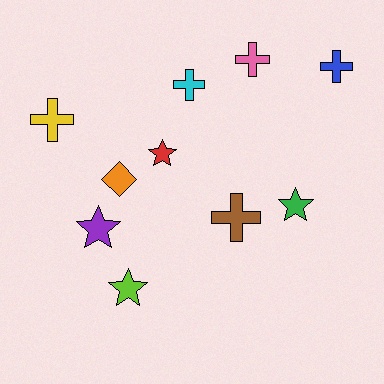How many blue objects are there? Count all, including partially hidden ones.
There is 1 blue object.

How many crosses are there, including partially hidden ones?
There are 5 crosses.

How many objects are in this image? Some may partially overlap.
There are 10 objects.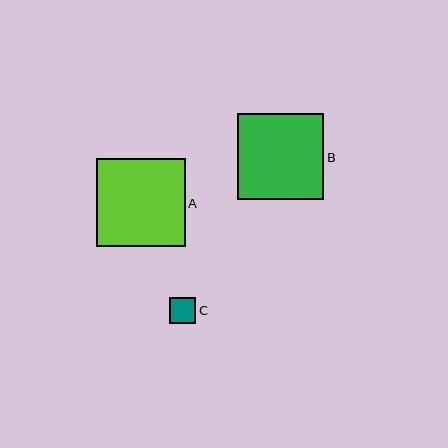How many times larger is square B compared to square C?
Square B is approximately 3.3 times the size of square C.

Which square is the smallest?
Square C is the smallest with a size of approximately 26 pixels.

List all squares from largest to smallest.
From largest to smallest: A, B, C.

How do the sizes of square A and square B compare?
Square A and square B are approximately the same size.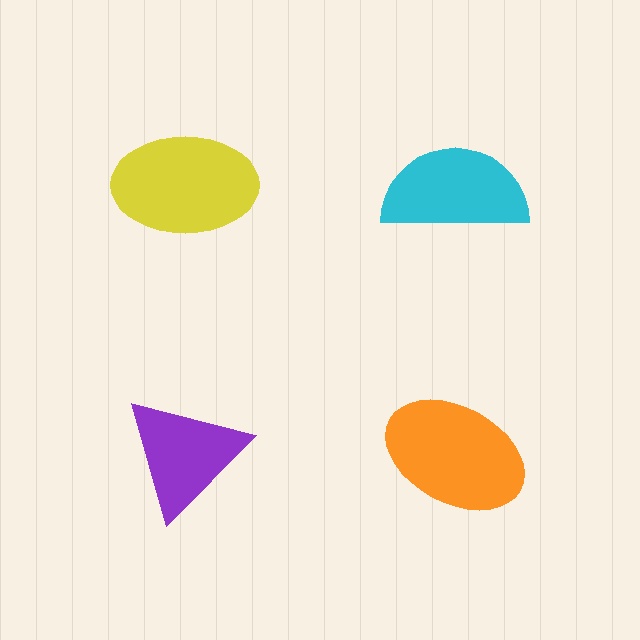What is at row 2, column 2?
An orange ellipse.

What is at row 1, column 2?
A cyan semicircle.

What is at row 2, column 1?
A purple triangle.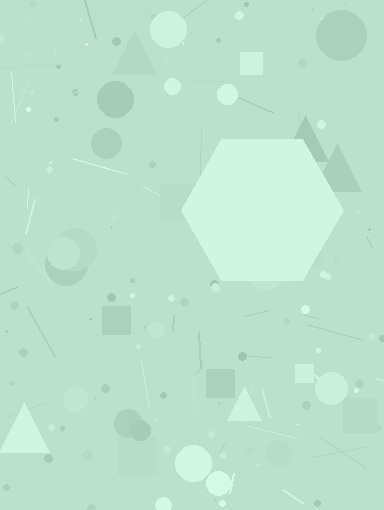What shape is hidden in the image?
A hexagon is hidden in the image.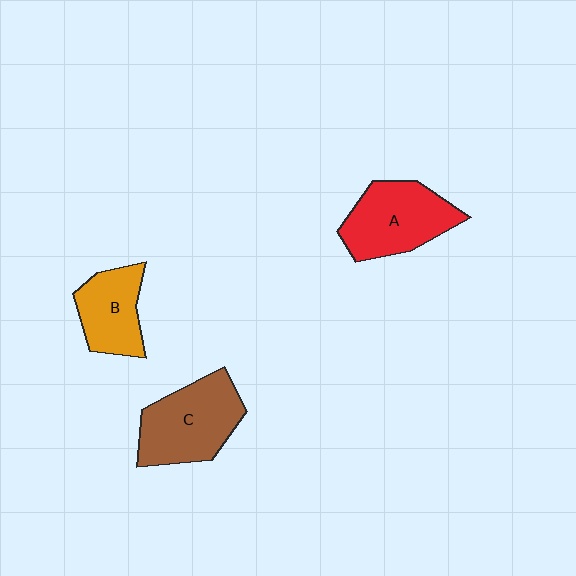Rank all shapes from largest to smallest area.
From largest to smallest: C (brown), A (red), B (orange).